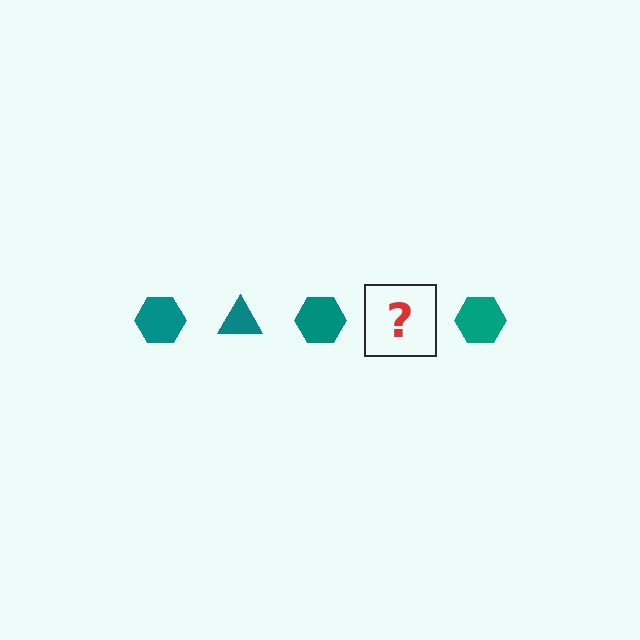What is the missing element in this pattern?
The missing element is a teal triangle.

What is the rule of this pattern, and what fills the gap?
The rule is that the pattern cycles through hexagon, triangle shapes in teal. The gap should be filled with a teal triangle.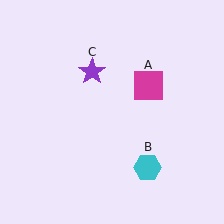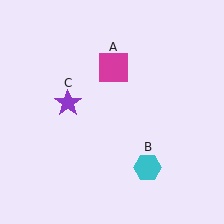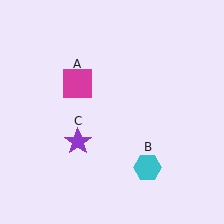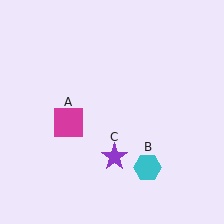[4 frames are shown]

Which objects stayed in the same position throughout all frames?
Cyan hexagon (object B) remained stationary.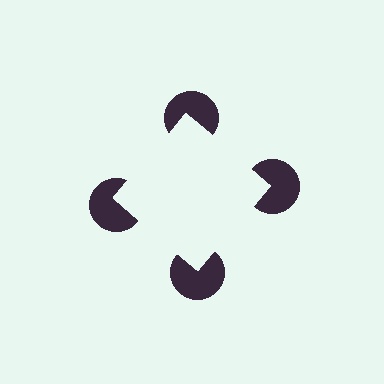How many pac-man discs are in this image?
There are 4 — one at each vertex of the illusory square.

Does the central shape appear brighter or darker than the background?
It typically appears slightly brighter than the background, even though no actual brightness change is drawn.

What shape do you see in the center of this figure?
An illusory square — its edges are inferred from the aligned wedge cuts in the pac-man discs, not physically drawn.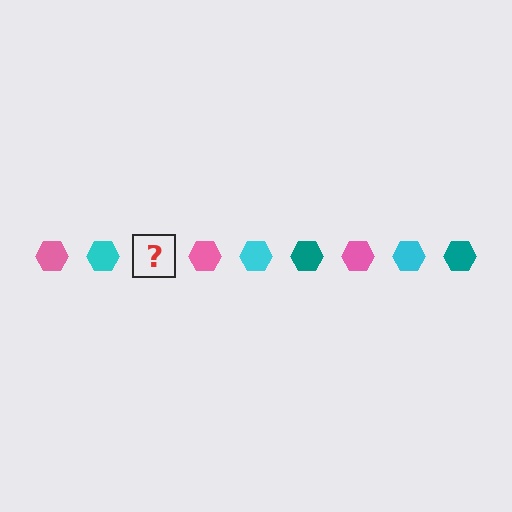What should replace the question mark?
The question mark should be replaced with a teal hexagon.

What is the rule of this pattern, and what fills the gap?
The rule is that the pattern cycles through pink, cyan, teal hexagons. The gap should be filled with a teal hexagon.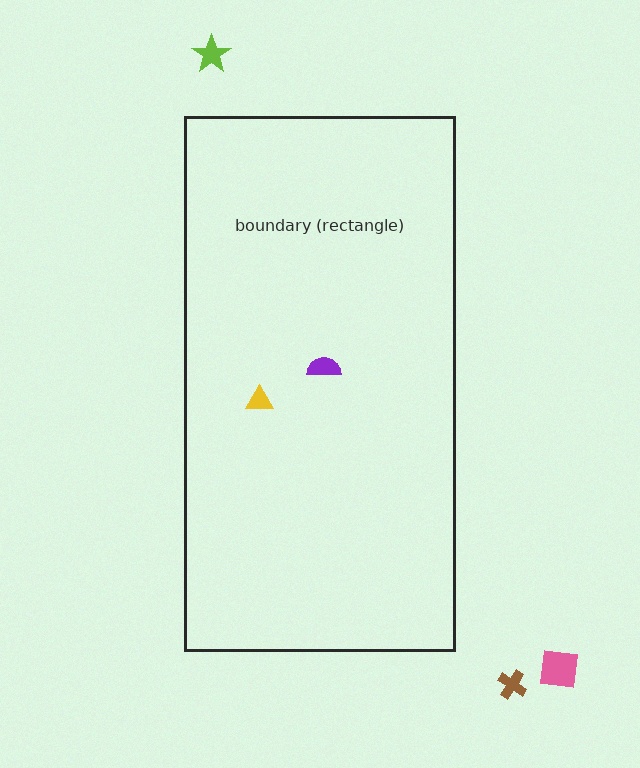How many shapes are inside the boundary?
2 inside, 3 outside.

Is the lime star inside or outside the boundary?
Outside.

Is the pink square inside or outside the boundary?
Outside.